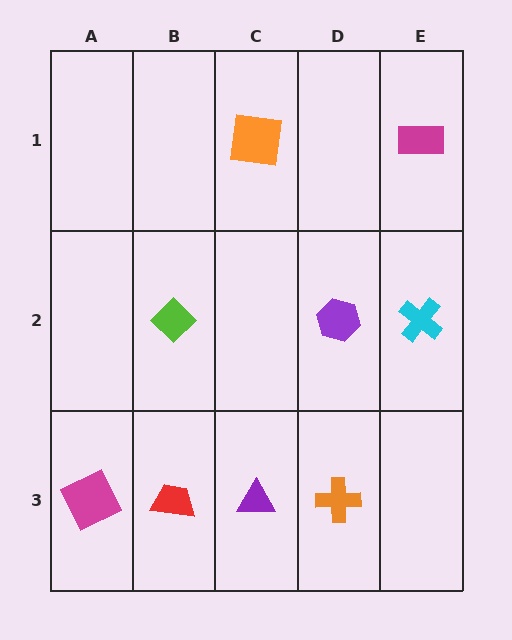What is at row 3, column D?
An orange cross.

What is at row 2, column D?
A purple hexagon.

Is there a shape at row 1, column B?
No, that cell is empty.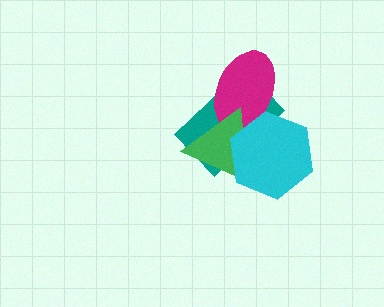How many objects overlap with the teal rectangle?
3 objects overlap with the teal rectangle.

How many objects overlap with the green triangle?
3 objects overlap with the green triangle.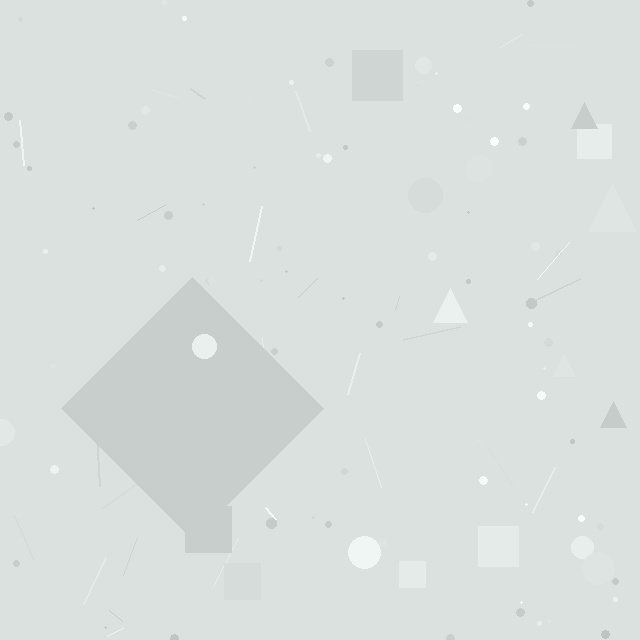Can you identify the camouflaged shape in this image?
The camouflaged shape is a diamond.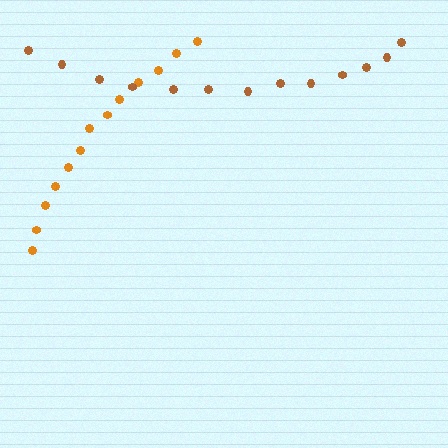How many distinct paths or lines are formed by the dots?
There are 2 distinct paths.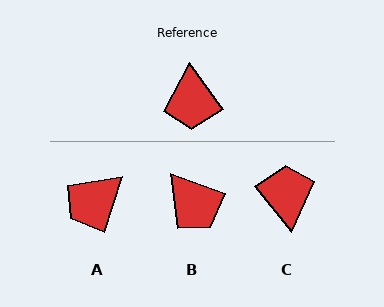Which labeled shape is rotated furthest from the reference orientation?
C, about 177 degrees away.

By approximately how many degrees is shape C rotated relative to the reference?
Approximately 177 degrees clockwise.